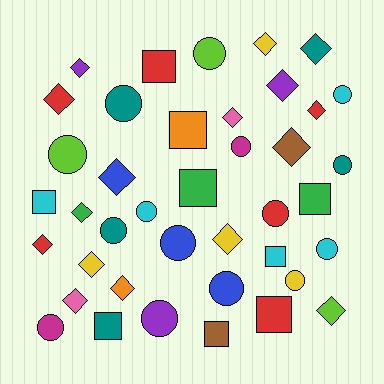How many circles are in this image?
There are 15 circles.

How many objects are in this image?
There are 40 objects.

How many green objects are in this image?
There are 3 green objects.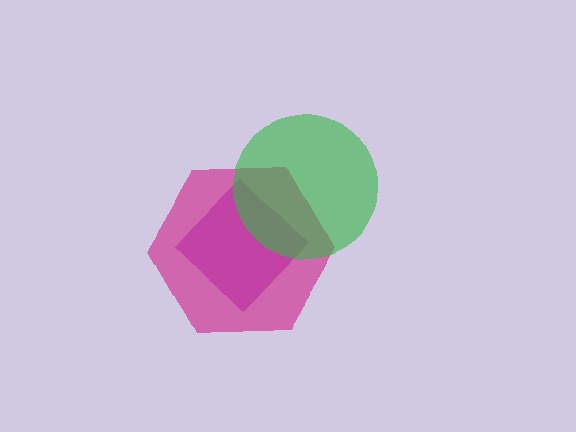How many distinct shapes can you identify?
There are 3 distinct shapes: a purple diamond, a magenta hexagon, a green circle.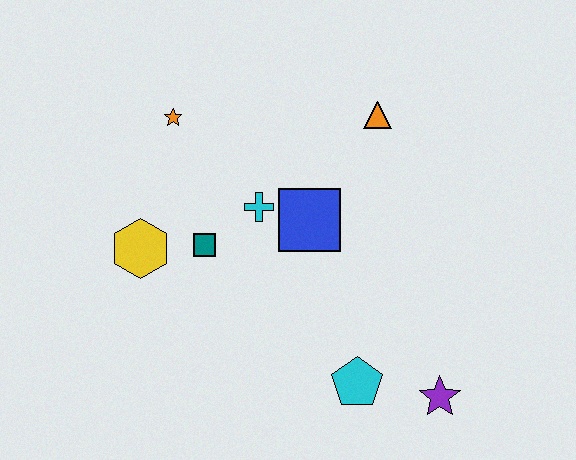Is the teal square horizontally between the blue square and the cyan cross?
No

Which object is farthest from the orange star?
The purple star is farthest from the orange star.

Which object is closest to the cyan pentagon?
The purple star is closest to the cyan pentagon.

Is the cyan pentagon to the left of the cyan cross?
No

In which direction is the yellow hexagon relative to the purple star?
The yellow hexagon is to the left of the purple star.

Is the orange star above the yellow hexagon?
Yes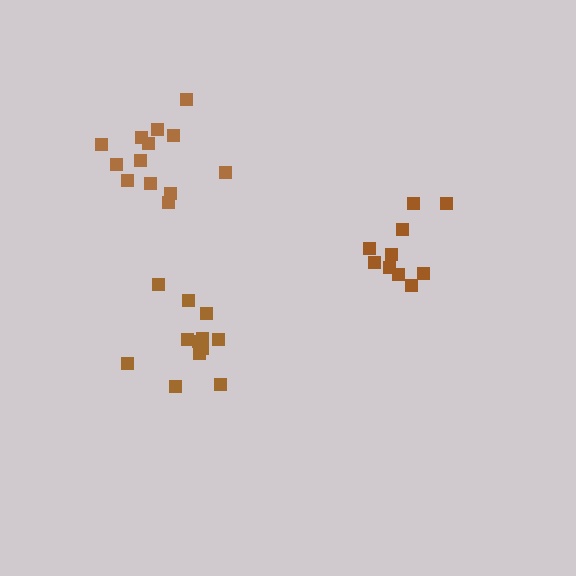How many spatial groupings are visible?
There are 3 spatial groupings.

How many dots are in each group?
Group 1: 10 dots, Group 2: 13 dots, Group 3: 13 dots (36 total).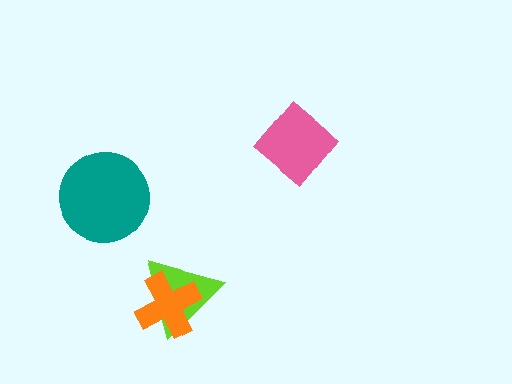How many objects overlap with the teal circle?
0 objects overlap with the teal circle.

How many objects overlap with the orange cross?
1 object overlaps with the orange cross.